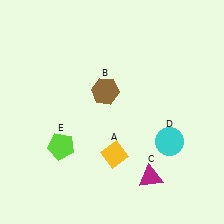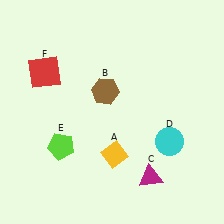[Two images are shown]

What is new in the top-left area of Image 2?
A red square (F) was added in the top-left area of Image 2.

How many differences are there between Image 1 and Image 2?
There is 1 difference between the two images.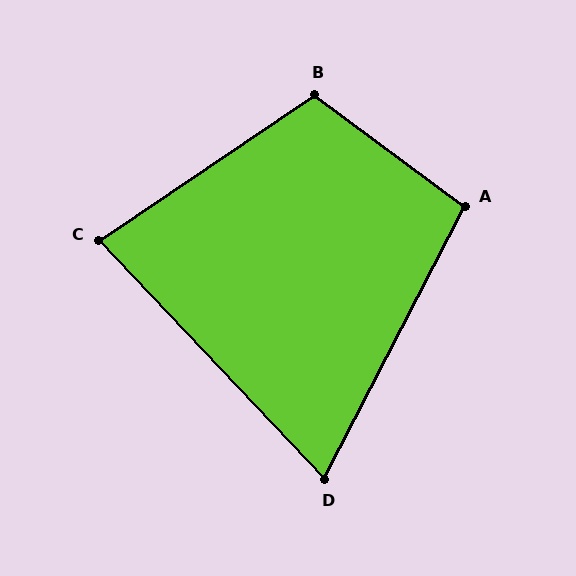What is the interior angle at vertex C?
Approximately 81 degrees (acute).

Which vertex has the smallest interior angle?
D, at approximately 71 degrees.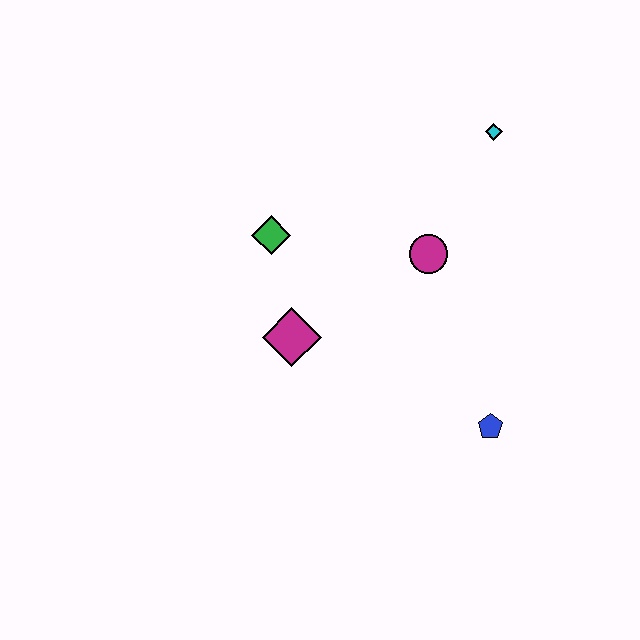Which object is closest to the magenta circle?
The cyan diamond is closest to the magenta circle.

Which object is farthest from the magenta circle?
The blue pentagon is farthest from the magenta circle.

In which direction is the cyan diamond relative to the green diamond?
The cyan diamond is to the right of the green diamond.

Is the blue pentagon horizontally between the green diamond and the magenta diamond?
No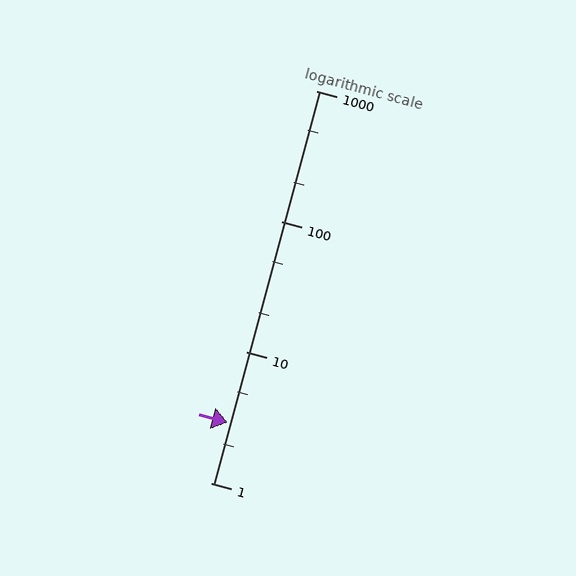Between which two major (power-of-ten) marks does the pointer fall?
The pointer is between 1 and 10.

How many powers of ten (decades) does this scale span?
The scale spans 3 decades, from 1 to 1000.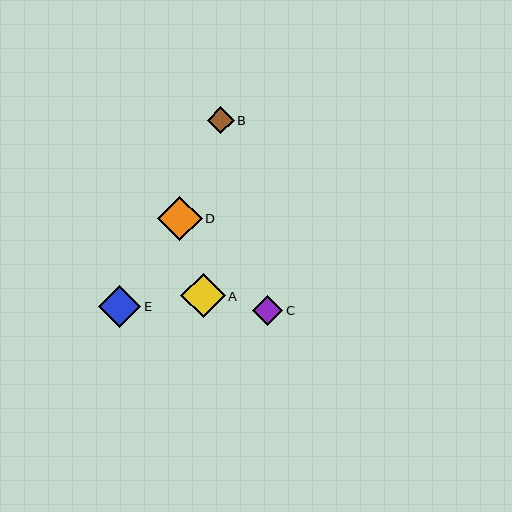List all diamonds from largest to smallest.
From largest to smallest: D, A, E, C, B.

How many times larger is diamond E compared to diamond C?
Diamond E is approximately 1.4 times the size of diamond C.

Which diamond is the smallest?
Diamond B is the smallest with a size of approximately 27 pixels.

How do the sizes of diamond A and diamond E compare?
Diamond A and diamond E are approximately the same size.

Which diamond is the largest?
Diamond D is the largest with a size of approximately 45 pixels.